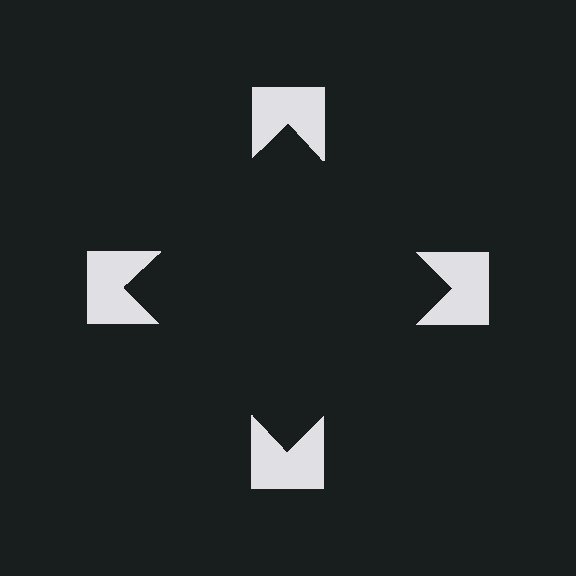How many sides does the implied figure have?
4 sides.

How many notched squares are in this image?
There are 4 — one at each vertex of the illusory square.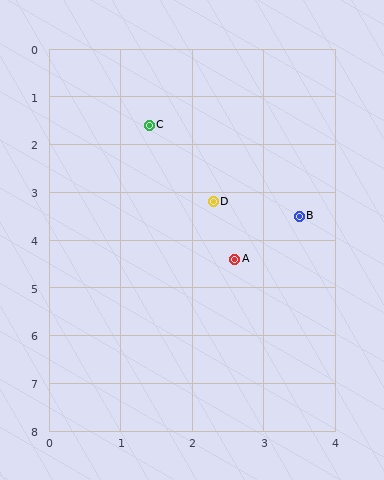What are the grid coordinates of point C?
Point C is at approximately (1.4, 1.6).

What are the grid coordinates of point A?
Point A is at approximately (2.6, 4.4).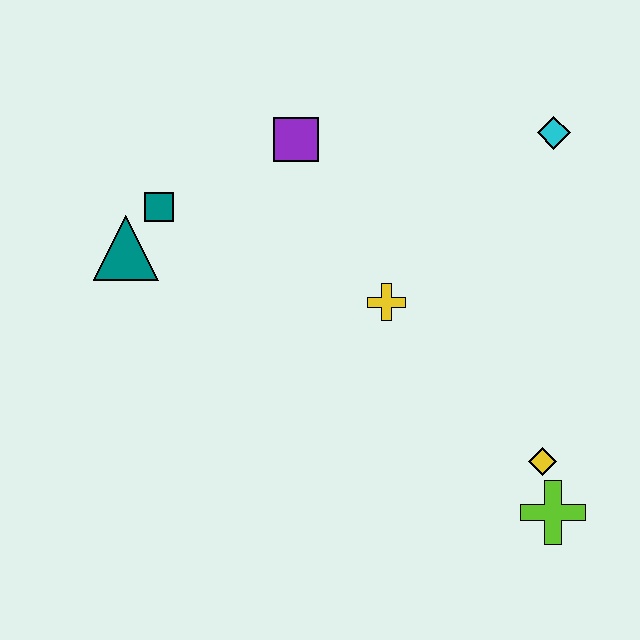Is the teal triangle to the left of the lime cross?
Yes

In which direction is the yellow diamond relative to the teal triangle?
The yellow diamond is to the right of the teal triangle.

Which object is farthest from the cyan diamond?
The teal triangle is farthest from the cyan diamond.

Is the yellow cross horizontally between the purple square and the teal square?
No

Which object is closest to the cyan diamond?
The yellow cross is closest to the cyan diamond.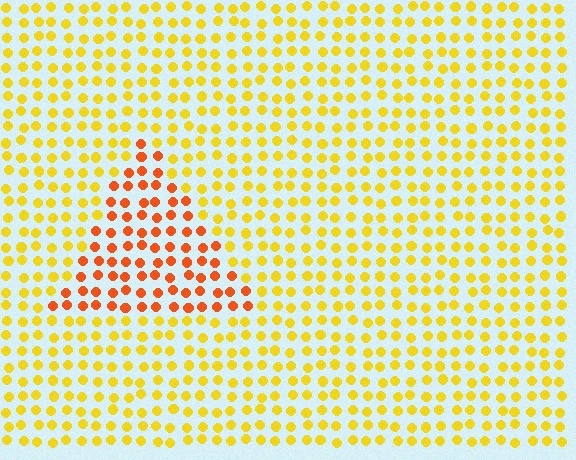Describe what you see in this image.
The image is filled with small yellow elements in a uniform arrangement. A triangle-shaped region is visible where the elements are tinted to a slightly different hue, forming a subtle color boundary.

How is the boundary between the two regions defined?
The boundary is defined purely by a slight shift in hue (about 37 degrees). Spacing, size, and orientation are identical on both sides.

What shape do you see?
I see a triangle.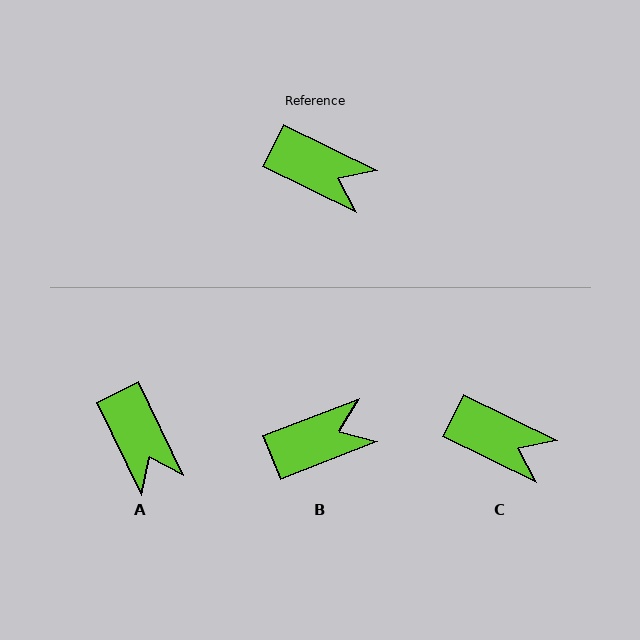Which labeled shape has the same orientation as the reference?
C.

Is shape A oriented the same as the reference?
No, it is off by about 38 degrees.